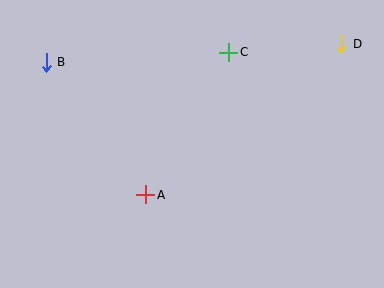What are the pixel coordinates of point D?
Point D is at (342, 44).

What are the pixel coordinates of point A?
Point A is at (146, 195).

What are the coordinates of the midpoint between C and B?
The midpoint between C and B is at (137, 57).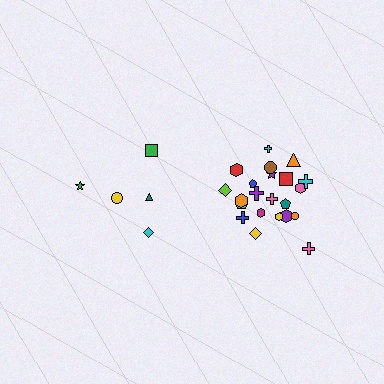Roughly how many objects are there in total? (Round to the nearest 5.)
Roughly 25 objects in total.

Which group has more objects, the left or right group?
The right group.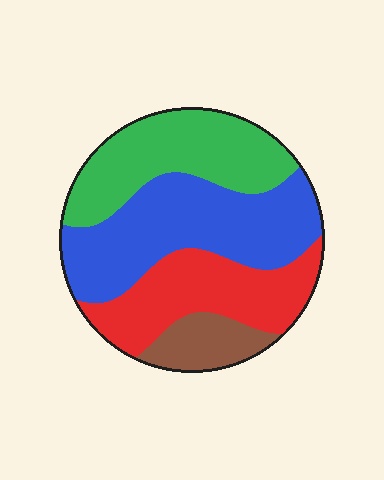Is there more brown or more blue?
Blue.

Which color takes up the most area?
Blue, at roughly 35%.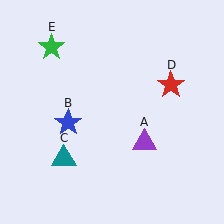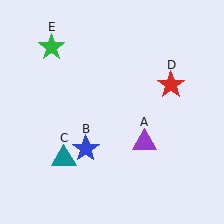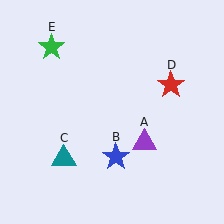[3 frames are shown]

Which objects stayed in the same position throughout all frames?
Purple triangle (object A) and teal triangle (object C) and red star (object D) and green star (object E) remained stationary.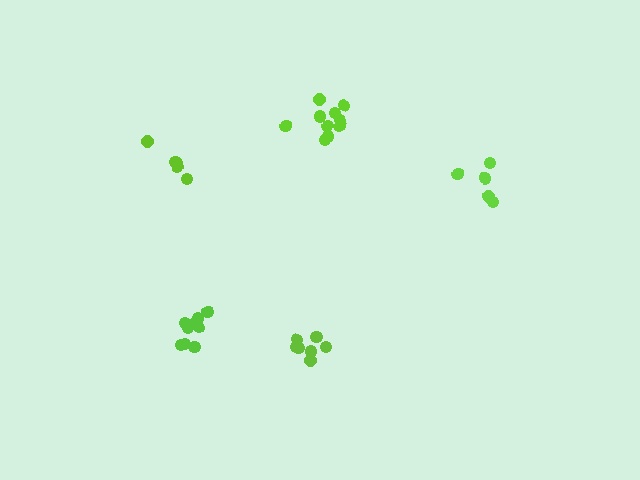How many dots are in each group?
Group 1: 5 dots, Group 2: 10 dots, Group 3: 5 dots, Group 4: 11 dots, Group 5: 7 dots (38 total).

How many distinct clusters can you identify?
There are 5 distinct clusters.